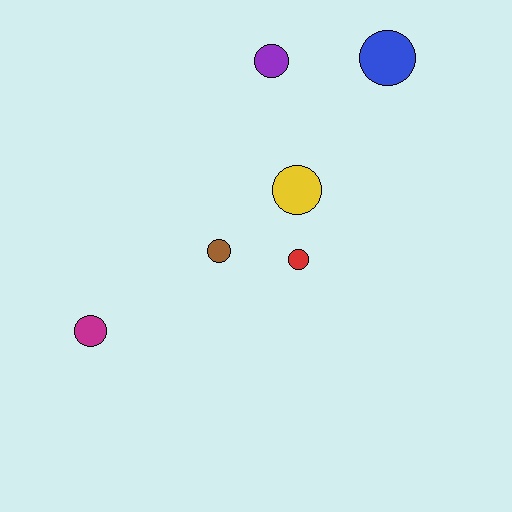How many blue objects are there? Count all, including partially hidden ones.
There is 1 blue object.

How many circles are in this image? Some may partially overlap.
There are 6 circles.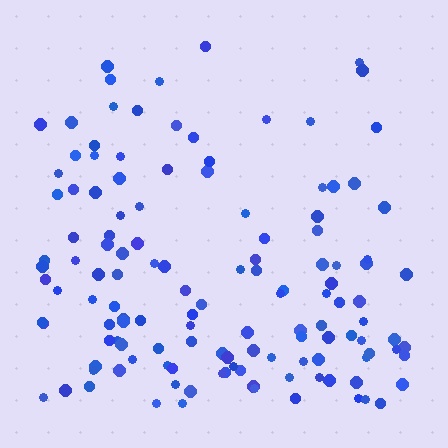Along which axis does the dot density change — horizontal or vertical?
Vertical.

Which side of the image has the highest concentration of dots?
The bottom.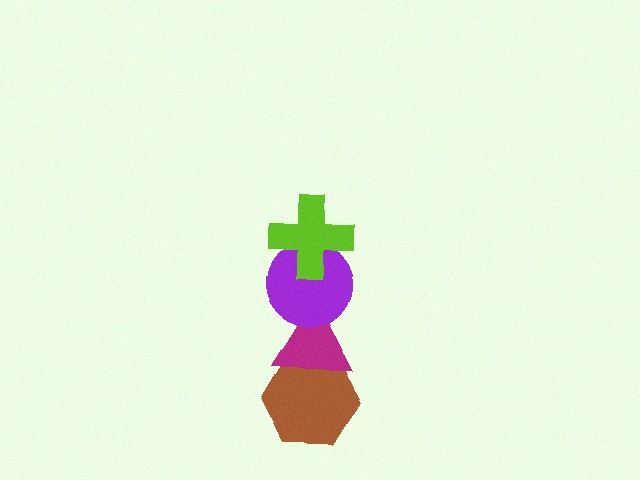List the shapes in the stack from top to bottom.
From top to bottom: the lime cross, the purple circle, the magenta triangle, the brown hexagon.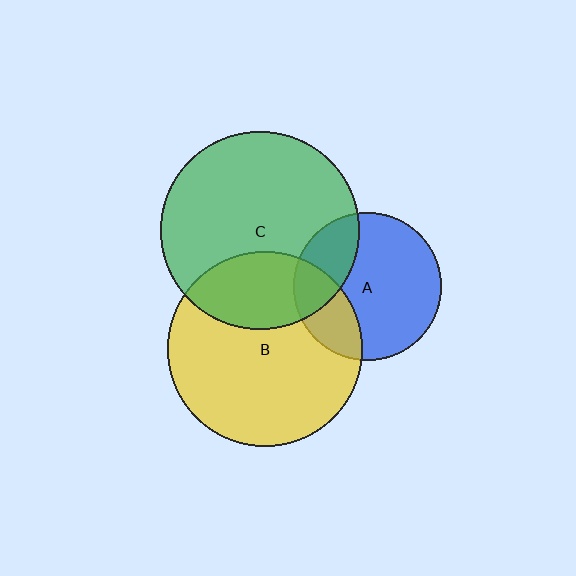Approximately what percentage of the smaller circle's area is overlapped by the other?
Approximately 25%.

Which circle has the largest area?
Circle C (green).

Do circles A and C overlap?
Yes.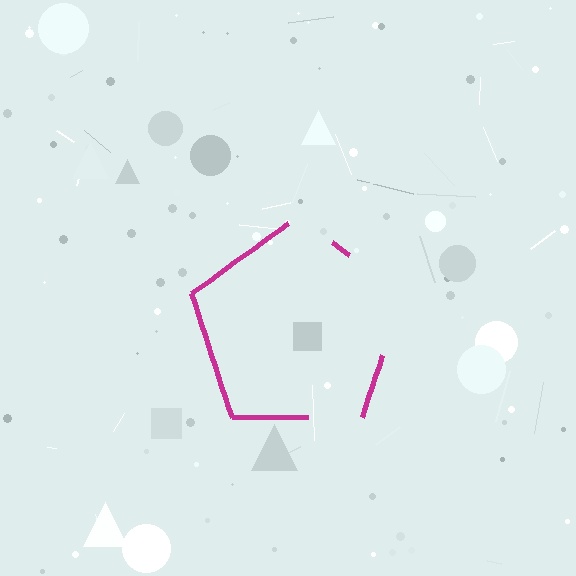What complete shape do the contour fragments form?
The contour fragments form a pentagon.